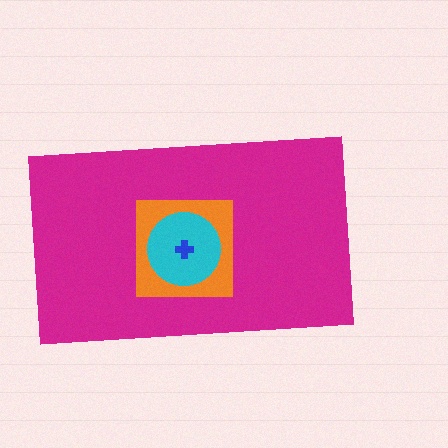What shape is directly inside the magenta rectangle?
The orange square.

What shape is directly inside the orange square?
The cyan circle.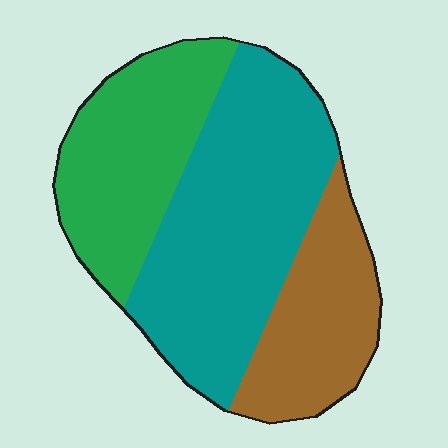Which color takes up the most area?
Teal, at roughly 45%.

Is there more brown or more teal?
Teal.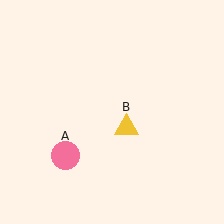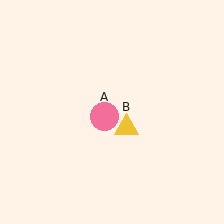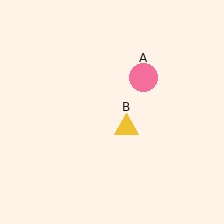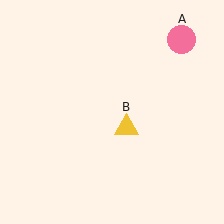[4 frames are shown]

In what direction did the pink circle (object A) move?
The pink circle (object A) moved up and to the right.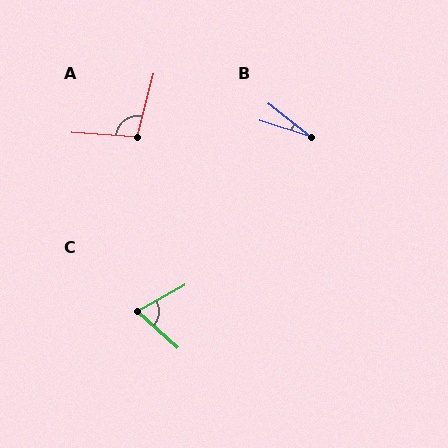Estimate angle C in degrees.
Approximately 71 degrees.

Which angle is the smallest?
B, at approximately 20 degrees.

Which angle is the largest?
A, at approximately 101 degrees.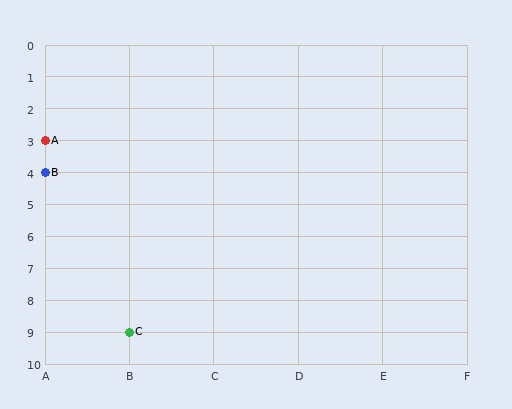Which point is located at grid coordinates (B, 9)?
Point C is at (B, 9).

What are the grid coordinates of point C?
Point C is at grid coordinates (B, 9).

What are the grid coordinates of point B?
Point B is at grid coordinates (A, 4).